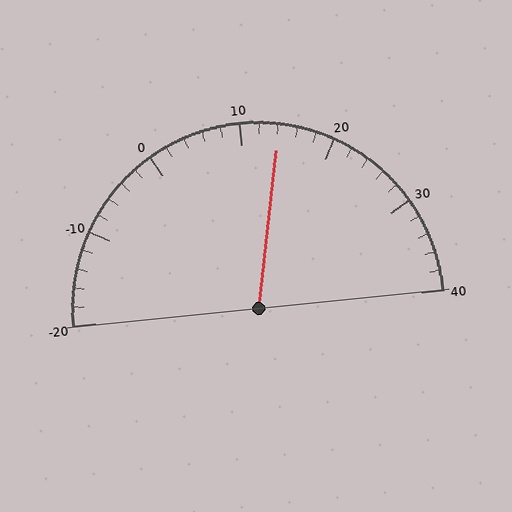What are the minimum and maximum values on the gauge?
The gauge ranges from -20 to 40.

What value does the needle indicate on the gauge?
The needle indicates approximately 14.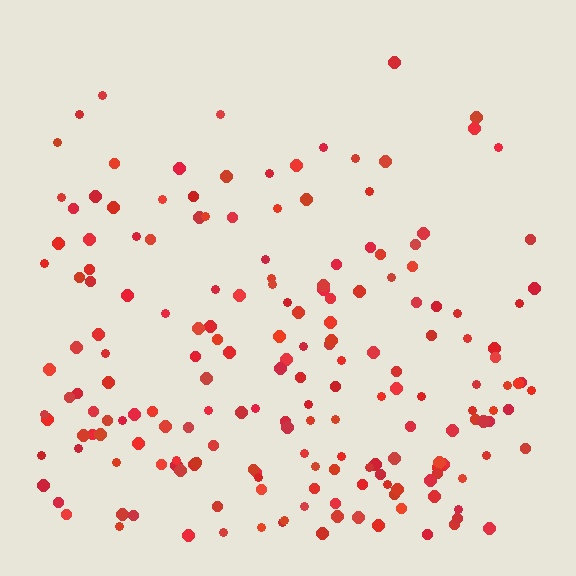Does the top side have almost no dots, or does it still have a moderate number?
Still a moderate number, just noticeably fewer than the bottom.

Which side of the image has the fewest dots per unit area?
The top.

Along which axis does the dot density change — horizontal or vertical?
Vertical.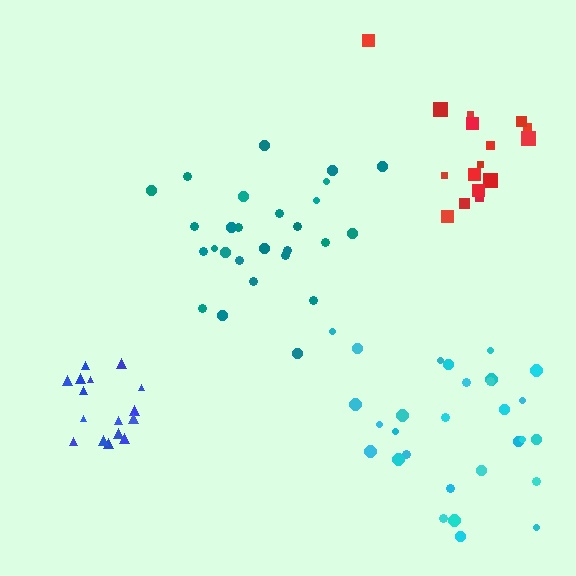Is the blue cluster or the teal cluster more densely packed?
Blue.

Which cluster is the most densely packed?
Blue.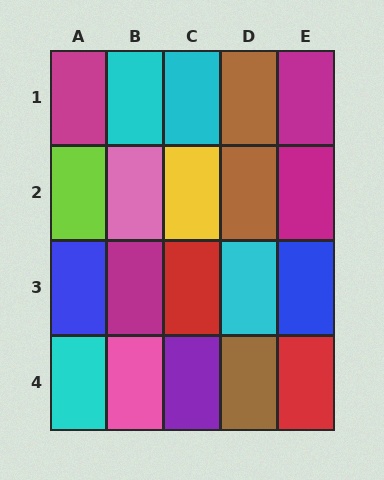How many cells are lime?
1 cell is lime.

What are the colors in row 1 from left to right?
Magenta, cyan, cyan, brown, magenta.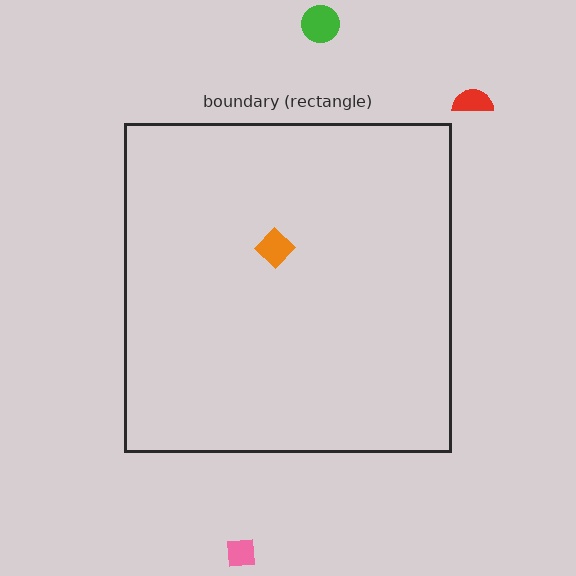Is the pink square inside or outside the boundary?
Outside.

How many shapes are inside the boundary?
1 inside, 3 outside.